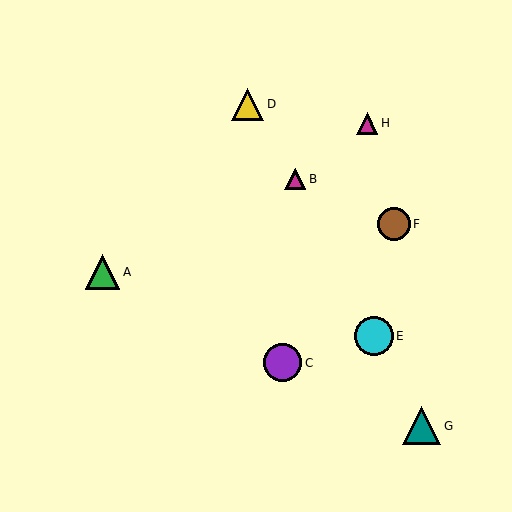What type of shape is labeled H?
Shape H is a magenta triangle.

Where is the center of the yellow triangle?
The center of the yellow triangle is at (248, 104).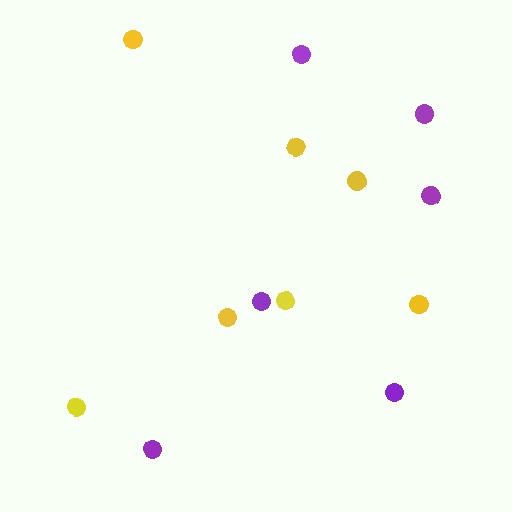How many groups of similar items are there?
There are 2 groups: one group of yellow circles (7) and one group of purple circles (6).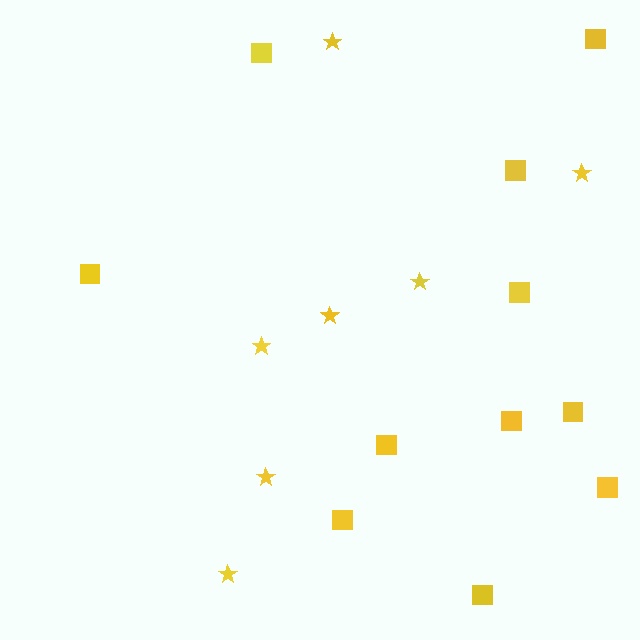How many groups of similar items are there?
There are 2 groups: one group of squares (11) and one group of stars (7).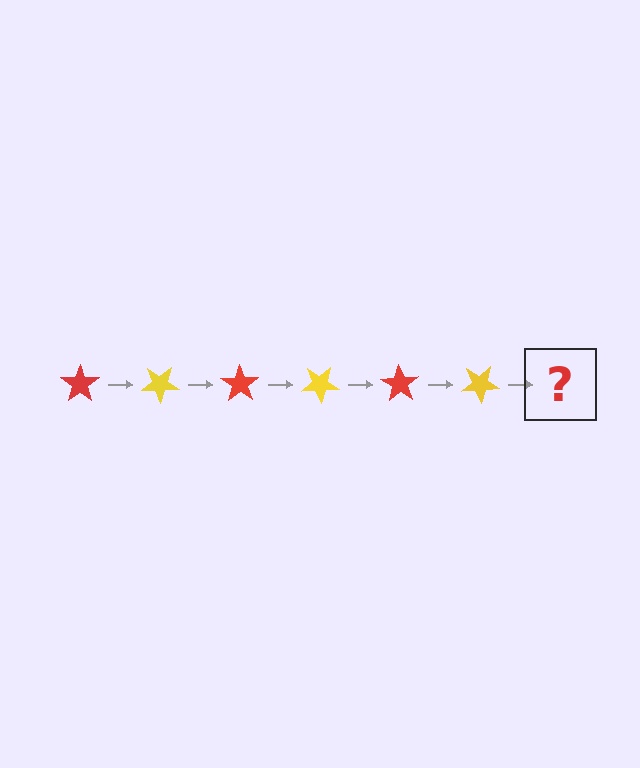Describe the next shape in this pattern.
It should be a red star, rotated 210 degrees from the start.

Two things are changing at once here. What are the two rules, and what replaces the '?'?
The two rules are that it rotates 35 degrees each step and the color cycles through red and yellow. The '?' should be a red star, rotated 210 degrees from the start.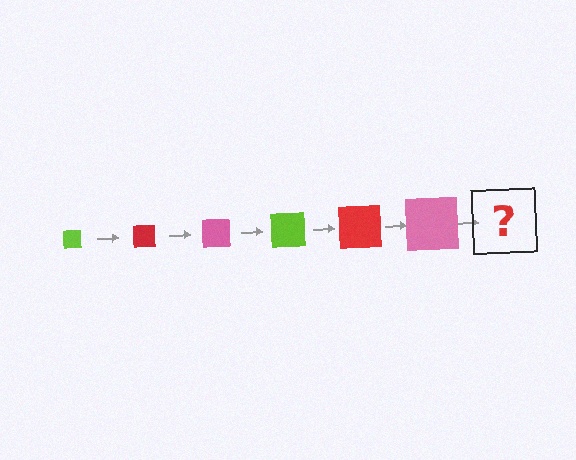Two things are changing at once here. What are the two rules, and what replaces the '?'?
The two rules are that the square grows larger each step and the color cycles through lime, red, and pink. The '?' should be a lime square, larger than the previous one.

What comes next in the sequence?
The next element should be a lime square, larger than the previous one.